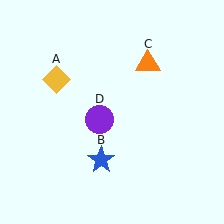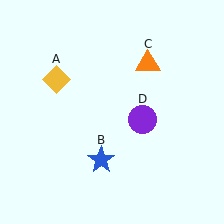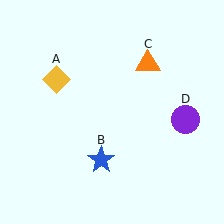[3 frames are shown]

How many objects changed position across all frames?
1 object changed position: purple circle (object D).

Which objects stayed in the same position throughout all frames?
Yellow diamond (object A) and blue star (object B) and orange triangle (object C) remained stationary.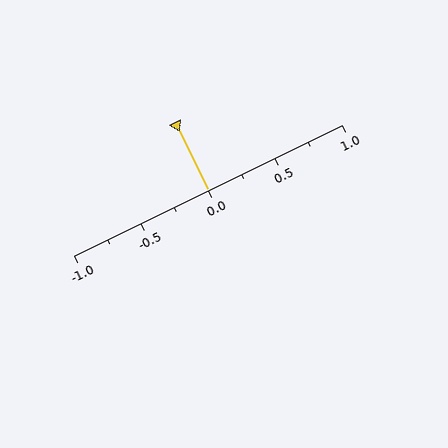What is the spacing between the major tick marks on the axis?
The major ticks are spaced 0.5 apart.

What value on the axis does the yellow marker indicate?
The marker indicates approximately 0.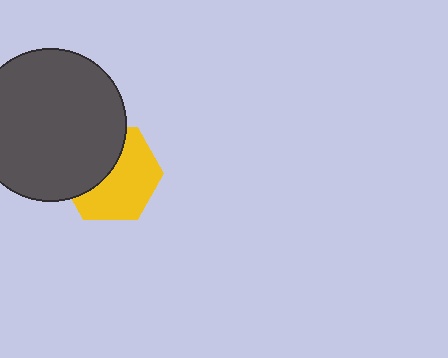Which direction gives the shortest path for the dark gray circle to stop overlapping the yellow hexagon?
Moving toward the upper-left gives the shortest separation.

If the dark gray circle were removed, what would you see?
You would see the complete yellow hexagon.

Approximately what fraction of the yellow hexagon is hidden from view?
Roughly 42% of the yellow hexagon is hidden behind the dark gray circle.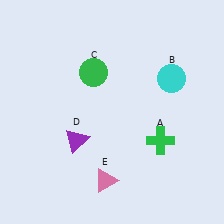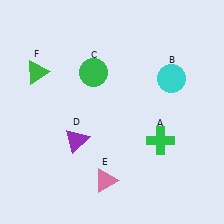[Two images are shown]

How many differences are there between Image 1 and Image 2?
There is 1 difference between the two images.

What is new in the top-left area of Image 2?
A green triangle (F) was added in the top-left area of Image 2.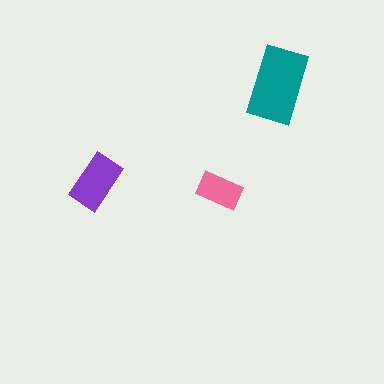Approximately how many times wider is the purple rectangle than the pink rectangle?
About 1.5 times wider.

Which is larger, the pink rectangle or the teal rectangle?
The teal one.